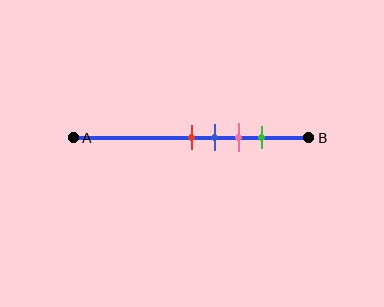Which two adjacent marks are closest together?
The red and blue marks are the closest adjacent pair.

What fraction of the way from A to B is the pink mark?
The pink mark is approximately 70% (0.7) of the way from A to B.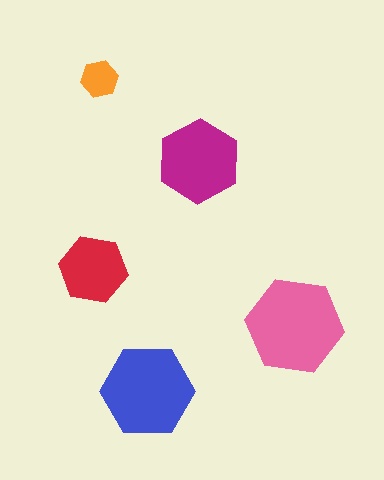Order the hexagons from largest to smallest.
the pink one, the blue one, the magenta one, the red one, the orange one.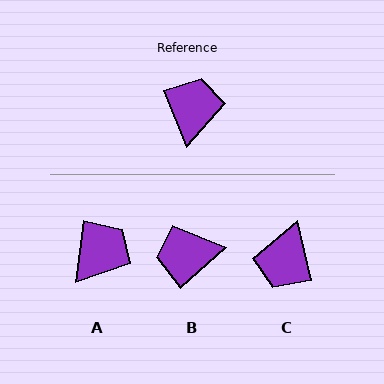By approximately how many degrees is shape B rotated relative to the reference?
Approximately 110 degrees counter-clockwise.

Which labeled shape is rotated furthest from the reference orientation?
C, about 172 degrees away.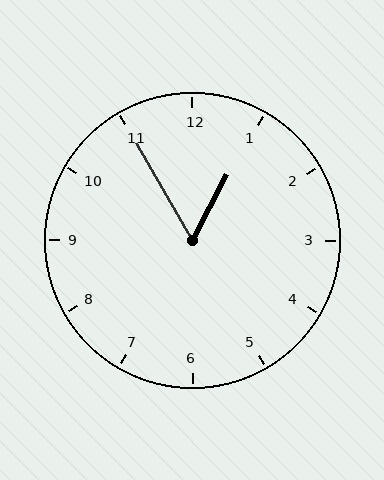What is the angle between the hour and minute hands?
Approximately 58 degrees.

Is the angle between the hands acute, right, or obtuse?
It is acute.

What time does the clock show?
12:55.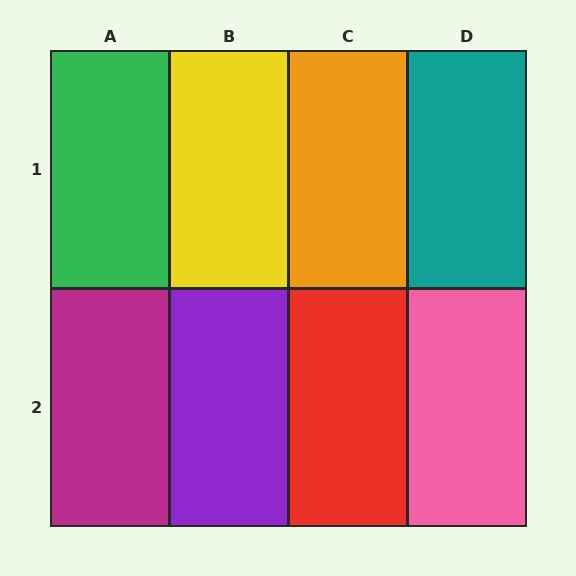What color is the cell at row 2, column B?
Purple.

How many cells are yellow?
1 cell is yellow.